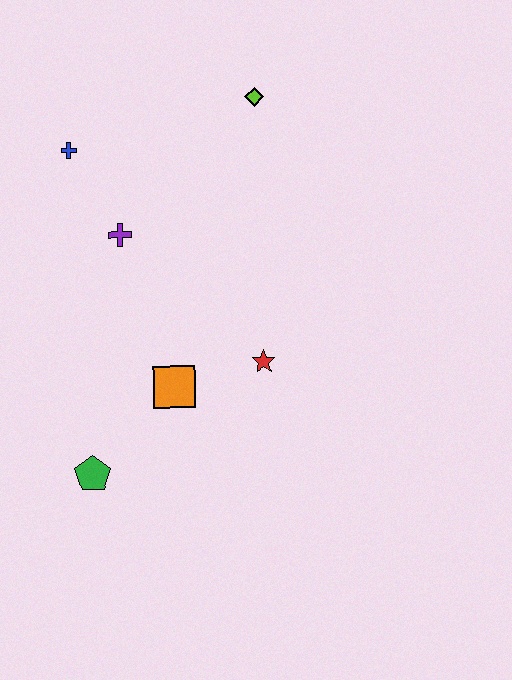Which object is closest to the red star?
The orange square is closest to the red star.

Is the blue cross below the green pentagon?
No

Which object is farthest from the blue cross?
The green pentagon is farthest from the blue cross.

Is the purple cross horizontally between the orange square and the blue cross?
Yes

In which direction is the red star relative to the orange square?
The red star is to the right of the orange square.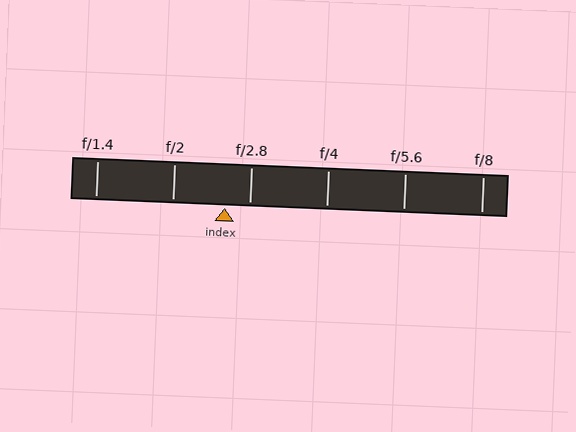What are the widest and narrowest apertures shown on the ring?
The widest aperture shown is f/1.4 and the narrowest is f/8.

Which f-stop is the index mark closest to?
The index mark is closest to f/2.8.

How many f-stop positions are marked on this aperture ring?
There are 6 f-stop positions marked.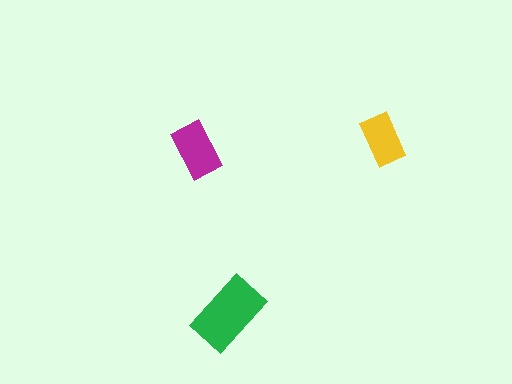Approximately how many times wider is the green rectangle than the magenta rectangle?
About 1.5 times wider.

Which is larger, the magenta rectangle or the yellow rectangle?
The magenta one.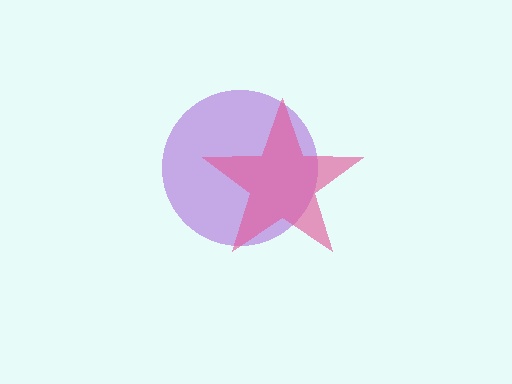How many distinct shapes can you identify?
There are 2 distinct shapes: a purple circle, a pink star.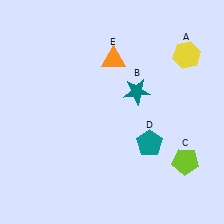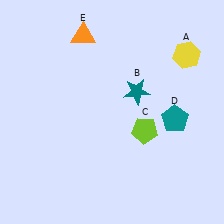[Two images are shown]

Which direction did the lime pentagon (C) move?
The lime pentagon (C) moved left.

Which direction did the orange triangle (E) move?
The orange triangle (E) moved left.